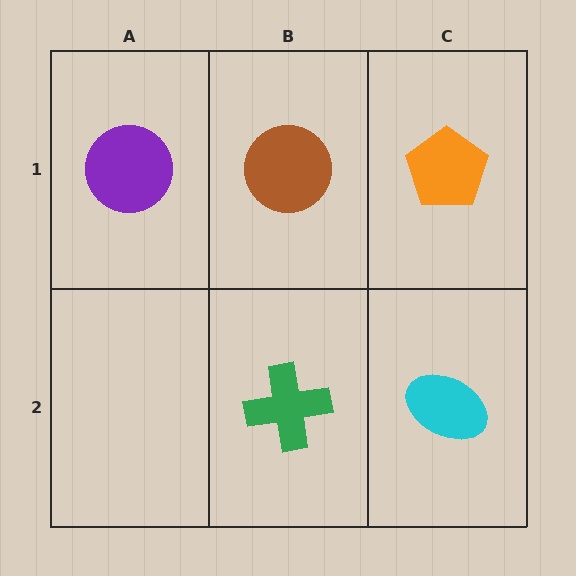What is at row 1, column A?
A purple circle.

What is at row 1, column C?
An orange pentagon.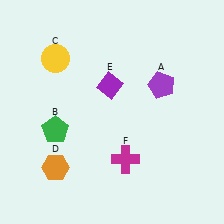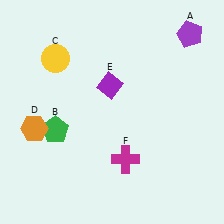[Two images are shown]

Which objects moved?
The objects that moved are: the purple pentagon (A), the orange hexagon (D).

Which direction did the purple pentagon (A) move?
The purple pentagon (A) moved up.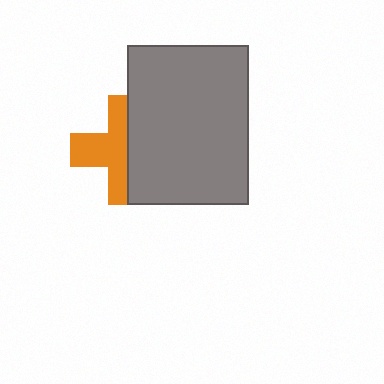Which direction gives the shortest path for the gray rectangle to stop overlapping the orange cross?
Moving right gives the shortest separation.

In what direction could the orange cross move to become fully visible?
The orange cross could move left. That would shift it out from behind the gray rectangle entirely.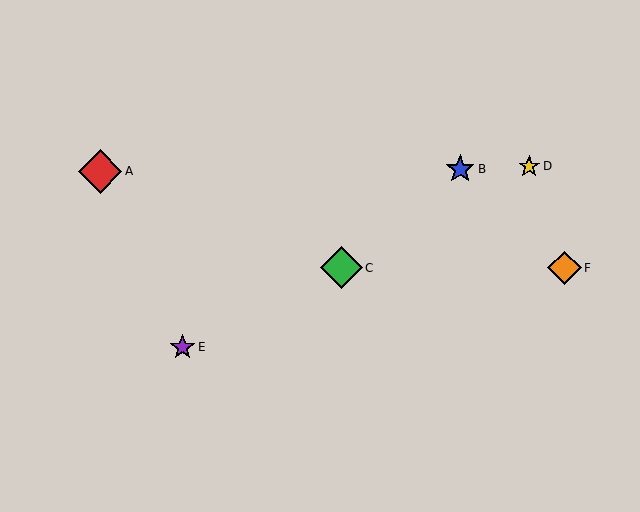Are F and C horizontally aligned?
Yes, both are at y≈268.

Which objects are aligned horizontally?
Objects C, F are aligned horizontally.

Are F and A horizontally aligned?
No, F is at y≈268 and A is at y≈171.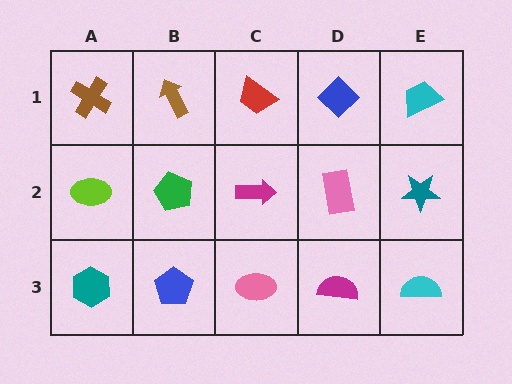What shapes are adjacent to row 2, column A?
A brown cross (row 1, column A), a teal hexagon (row 3, column A), a green pentagon (row 2, column B).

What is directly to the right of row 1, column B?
A red trapezoid.